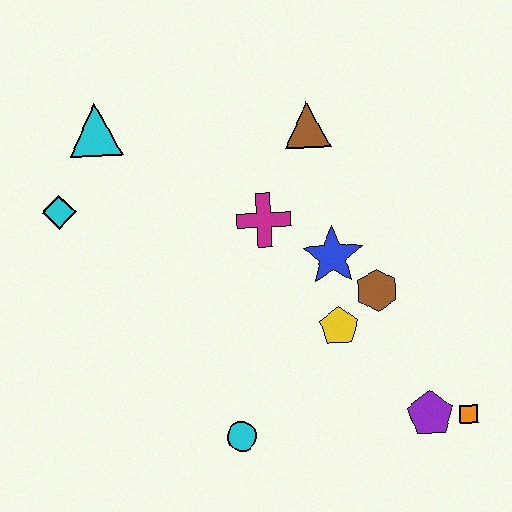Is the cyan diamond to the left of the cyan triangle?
Yes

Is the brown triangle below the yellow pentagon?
No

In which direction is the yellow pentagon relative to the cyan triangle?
The yellow pentagon is to the right of the cyan triangle.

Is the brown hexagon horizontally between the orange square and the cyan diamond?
Yes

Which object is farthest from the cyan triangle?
The orange square is farthest from the cyan triangle.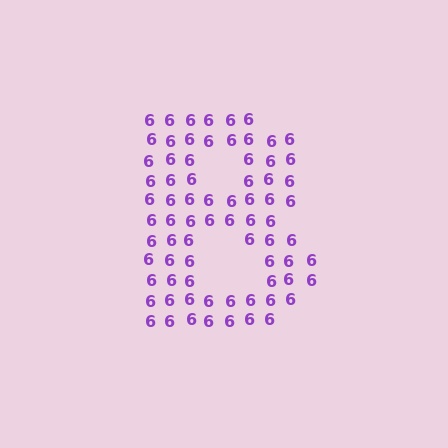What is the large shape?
The large shape is the letter B.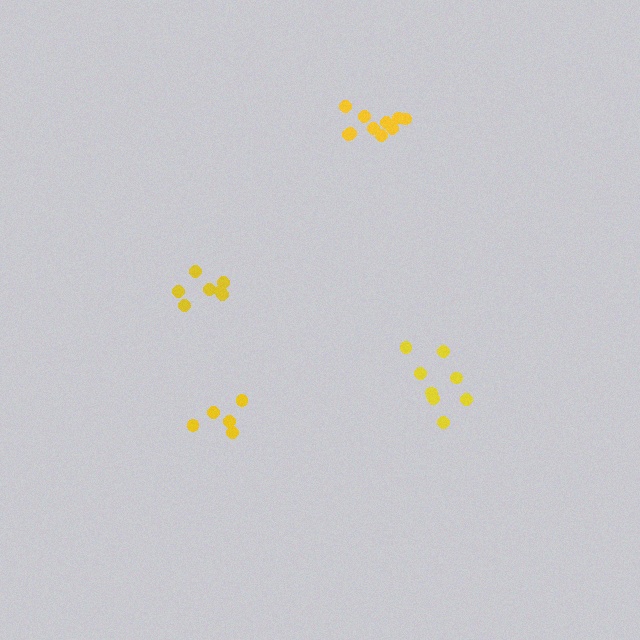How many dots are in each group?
Group 1: 7 dots, Group 2: 5 dots, Group 3: 10 dots, Group 4: 8 dots (30 total).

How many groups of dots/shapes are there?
There are 4 groups.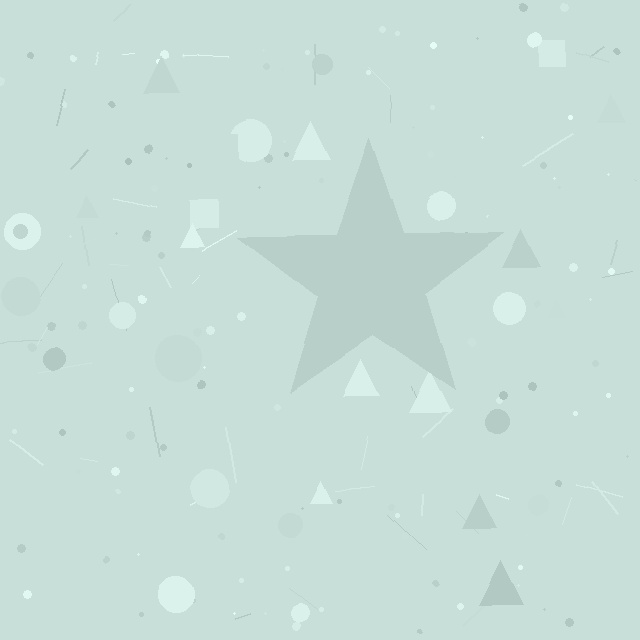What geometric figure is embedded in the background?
A star is embedded in the background.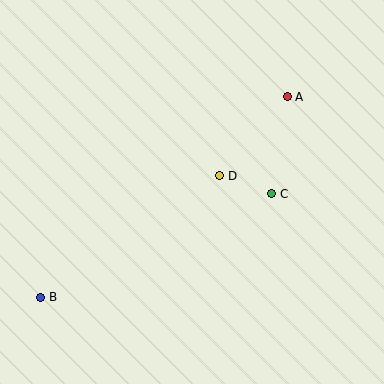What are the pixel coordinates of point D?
Point D is at (220, 176).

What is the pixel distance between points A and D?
The distance between A and D is 104 pixels.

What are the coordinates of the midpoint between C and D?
The midpoint between C and D is at (246, 185).